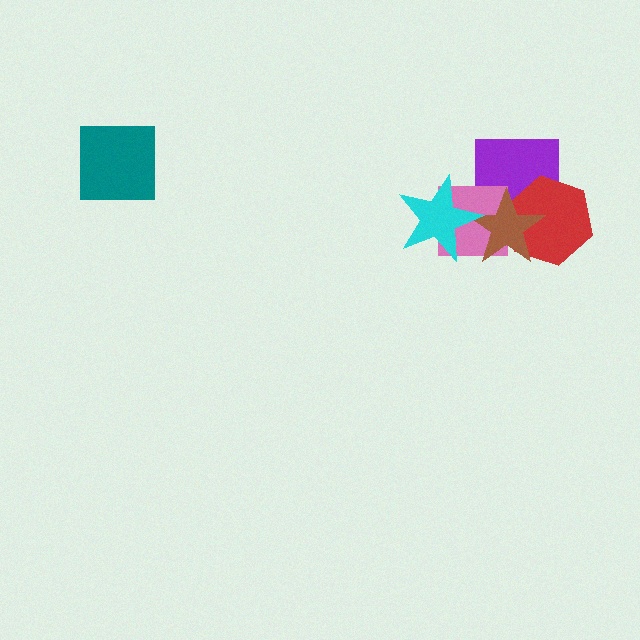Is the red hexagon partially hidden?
Yes, it is partially covered by another shape.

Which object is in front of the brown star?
The cyan star is in front of the brown star.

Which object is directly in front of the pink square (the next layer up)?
The brown star is directly in front of the pink square.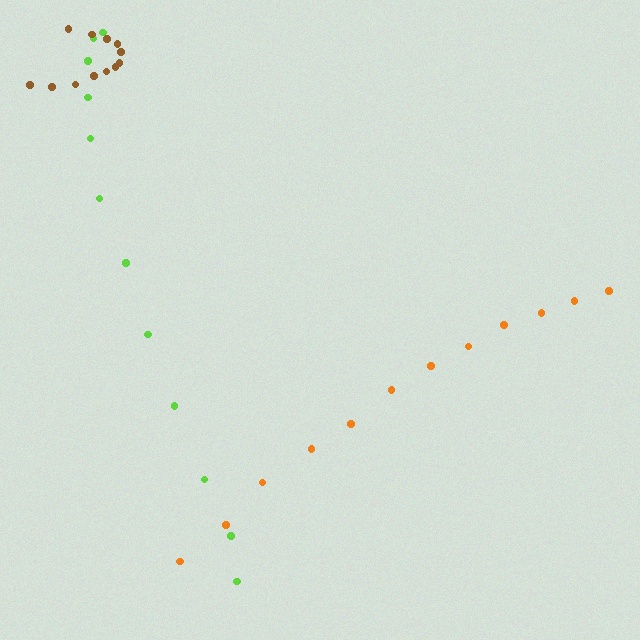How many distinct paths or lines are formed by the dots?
There are 3 distinct paths.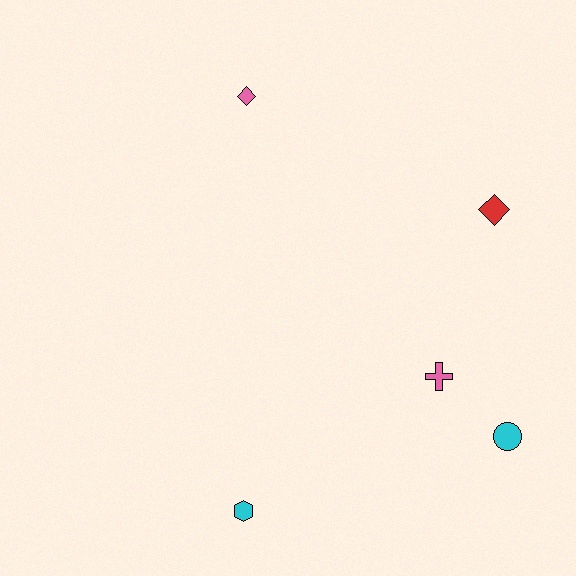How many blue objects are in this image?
There are no blue objects.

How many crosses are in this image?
There is 1 cross.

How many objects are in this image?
There are 5 objects.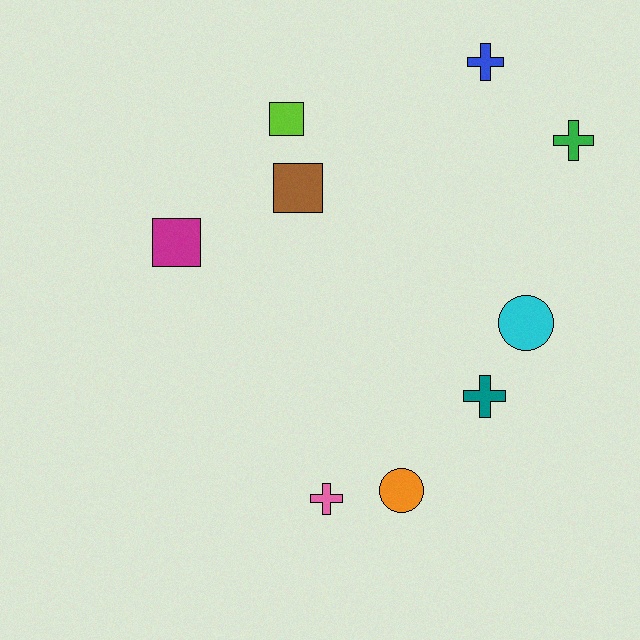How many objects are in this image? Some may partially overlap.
There are 9 objects.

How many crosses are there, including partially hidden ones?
There are 4 crosses.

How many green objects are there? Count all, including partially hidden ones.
There is 1 green object.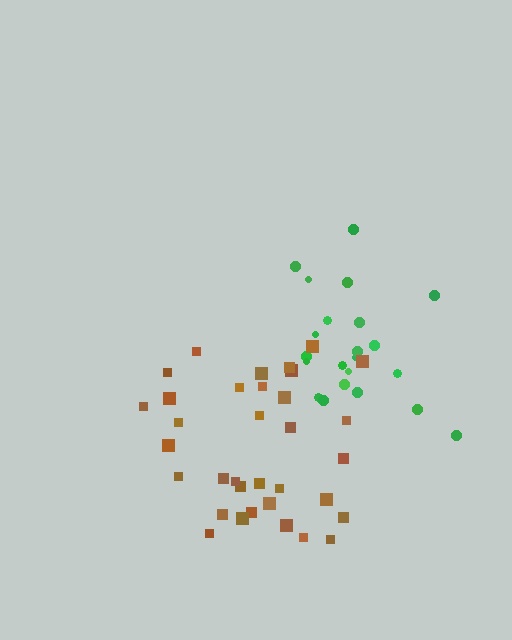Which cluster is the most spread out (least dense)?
Green.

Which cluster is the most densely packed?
Brown.